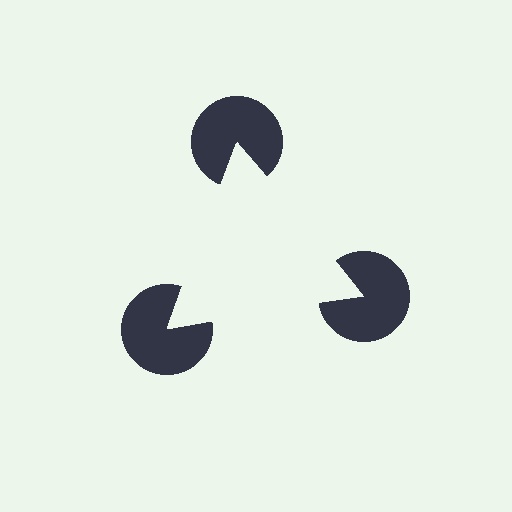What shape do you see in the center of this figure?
An illusory triangle — its edges are inferred from the aligned wedge cuts in the pac-man discs, not physically drawn.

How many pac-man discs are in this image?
There are 3 — one at each vertex of the illusory triangle.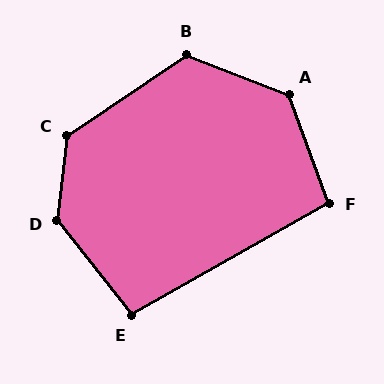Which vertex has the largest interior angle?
D, at approximately 136 degrees.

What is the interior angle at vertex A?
Approximately 131 degrees (obtuse).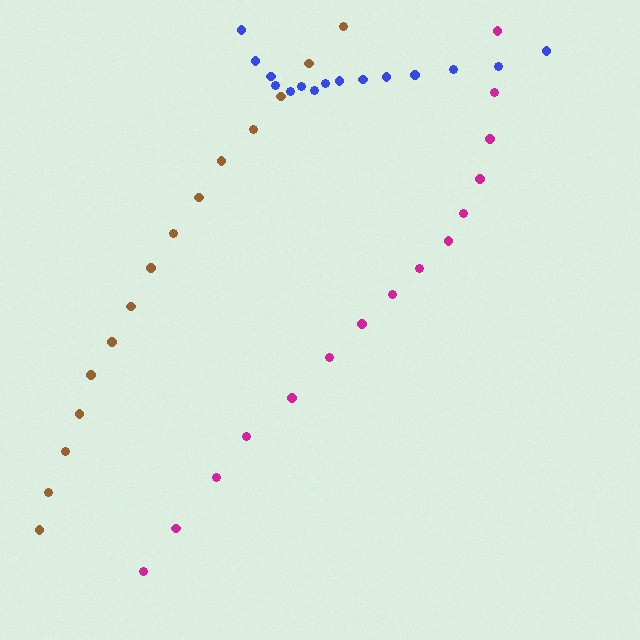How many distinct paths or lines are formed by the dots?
There are 3 distinct paths.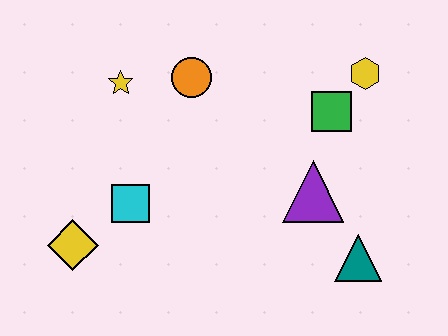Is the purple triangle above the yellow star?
No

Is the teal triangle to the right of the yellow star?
Yes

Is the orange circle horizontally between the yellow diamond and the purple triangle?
Yes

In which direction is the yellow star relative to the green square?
The yellow star is to the left of the green square.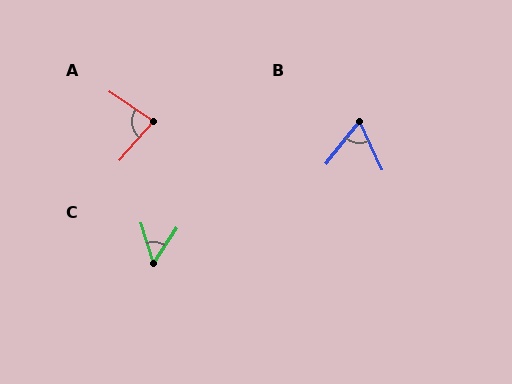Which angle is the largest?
A, at approximately 83 degrees.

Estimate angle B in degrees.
Approximately 64 degrees.